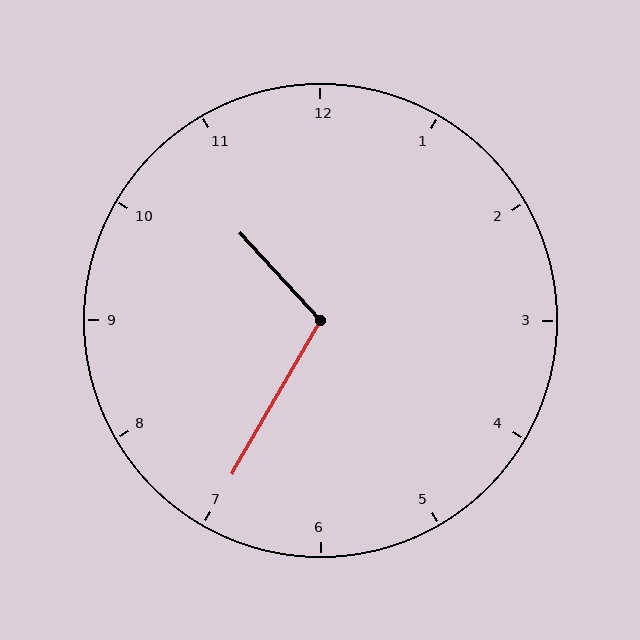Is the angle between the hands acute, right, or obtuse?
It is obtuse.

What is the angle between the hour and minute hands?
Approximately 108 degrees.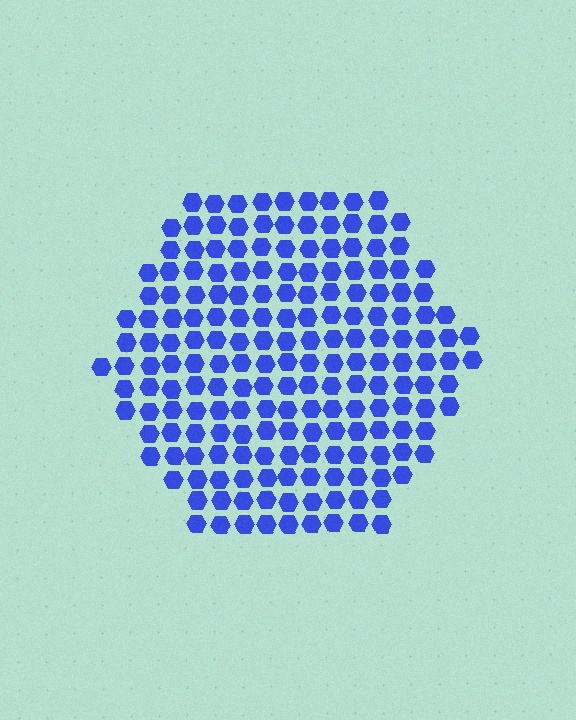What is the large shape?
The large shape is a hexagon.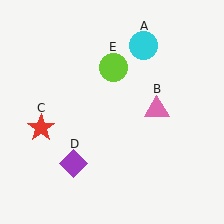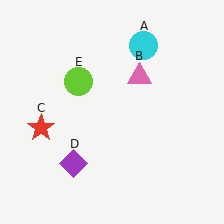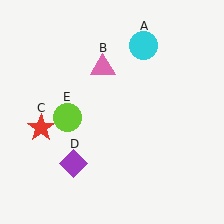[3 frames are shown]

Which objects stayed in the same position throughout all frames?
Cyan circle (object A) and red star (object C) and purple diamond (object D) remained stationary.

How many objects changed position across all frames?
2 objects changed position: pink triangle (object B), lime circle (object E).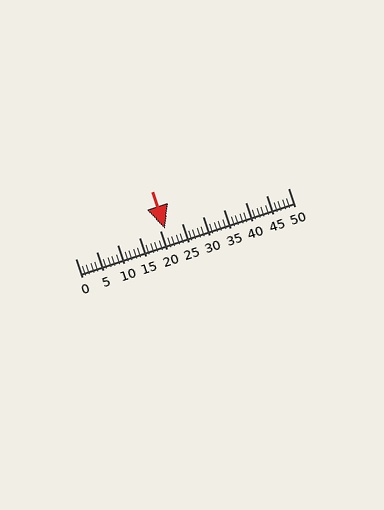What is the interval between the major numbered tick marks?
The major tick marks are spaced 5 units apart.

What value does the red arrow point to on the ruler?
The red arrow points to approximately 21.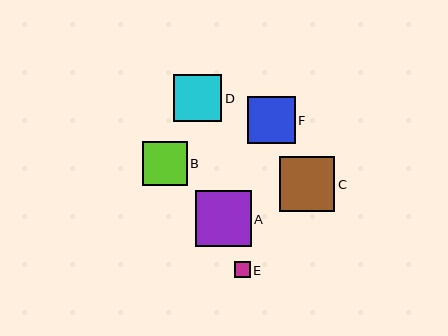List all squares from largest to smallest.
From largest to smallest: A, C, D, F, B, E.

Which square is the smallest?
Square E is the smallest with a size of approximately 16 pixels.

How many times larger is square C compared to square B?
Square C is approximately 1.3 times the size of square B.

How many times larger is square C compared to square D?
Square C is approximately 1.2 times the size of square D.